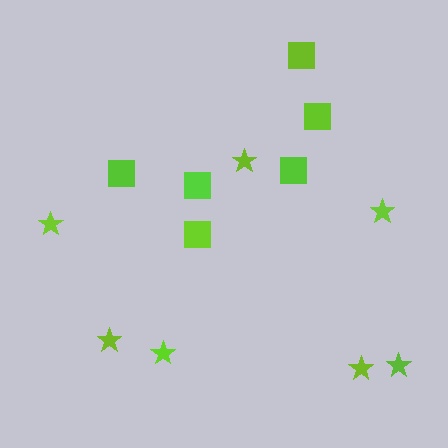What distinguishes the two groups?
There are 2 groups: one group of stars (7) and one group of squares (6).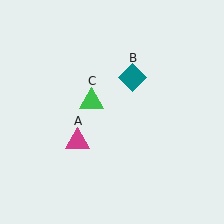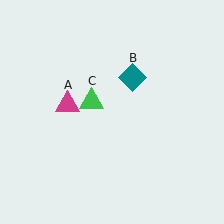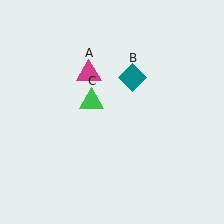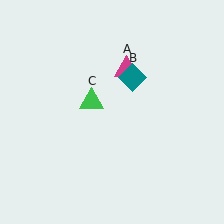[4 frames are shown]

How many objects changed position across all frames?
1 object changed position: magenta triangle (object A).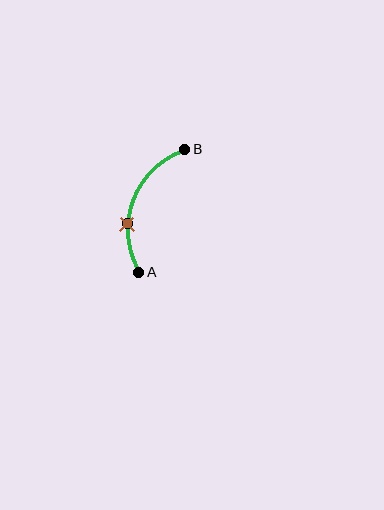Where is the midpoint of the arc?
The arc midpoint is the point on the curve farthest from the straight line joining A and B. It sits to the left of that line.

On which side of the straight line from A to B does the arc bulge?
The arc bulges to the left of the straight line connecting A and B.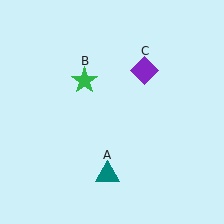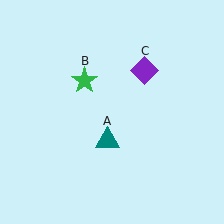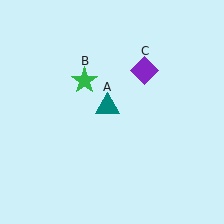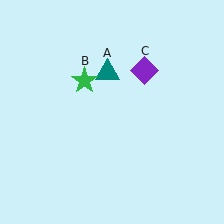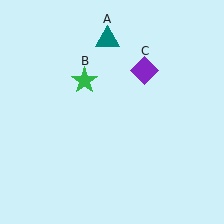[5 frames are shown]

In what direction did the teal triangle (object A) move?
The teal triangle (object A) moved up.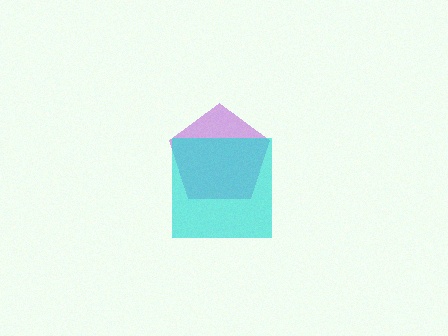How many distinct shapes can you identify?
There are 2 distinct shapes: a purple pentagon, a cyan square.